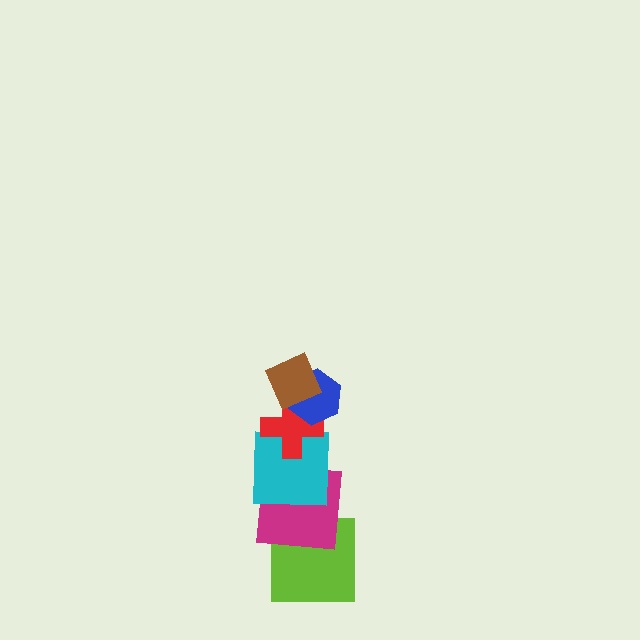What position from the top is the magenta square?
The magenta square is 5th from the top.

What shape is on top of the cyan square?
The red cross is on top of the cyan square.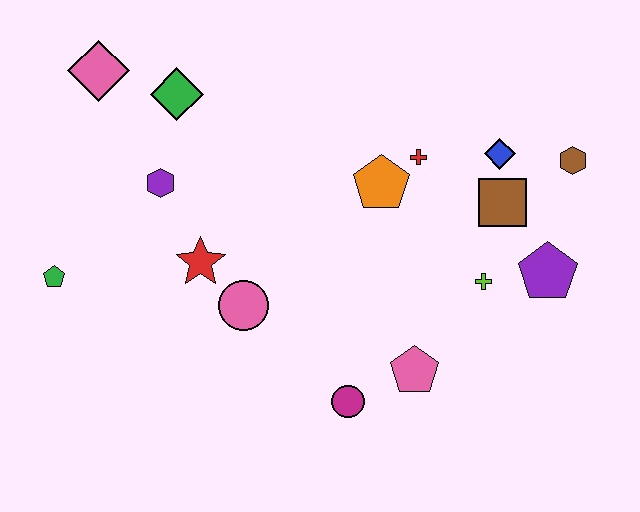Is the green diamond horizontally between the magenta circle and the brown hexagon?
No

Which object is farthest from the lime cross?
The pink diamond is farthest from the lime cross.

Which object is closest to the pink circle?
The red star is closest to the pink circle.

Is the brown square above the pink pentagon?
Yes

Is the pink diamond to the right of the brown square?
No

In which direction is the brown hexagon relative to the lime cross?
The brown hexagon is above the lime cross.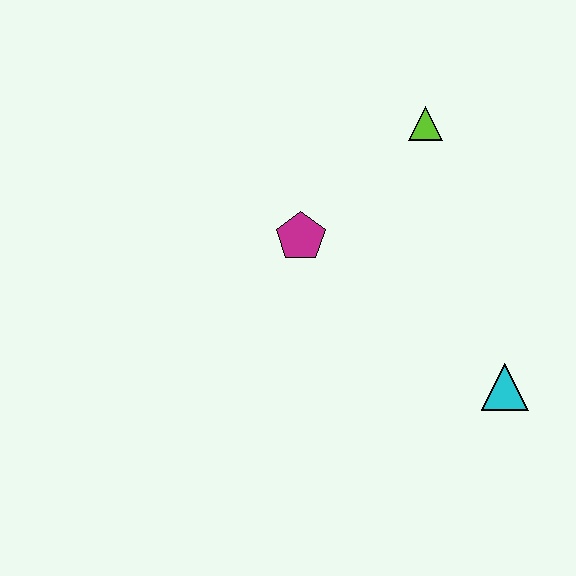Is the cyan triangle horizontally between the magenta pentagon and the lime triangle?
No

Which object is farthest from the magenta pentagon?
The cyan triangle is farthest from the magenta pentagon.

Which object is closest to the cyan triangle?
The magenta pentagon is closest to the cyan triangle.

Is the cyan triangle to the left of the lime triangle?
No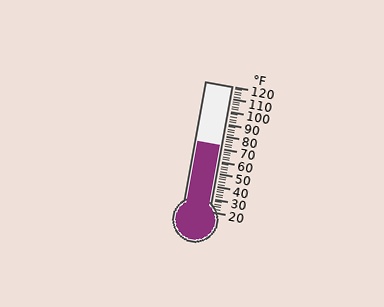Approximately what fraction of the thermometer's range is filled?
The thermometer is filled to approximately 50% of its range.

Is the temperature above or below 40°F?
The temperature is above 40°F.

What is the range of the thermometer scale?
The thermometer scale ranges from 20°F to 120°F.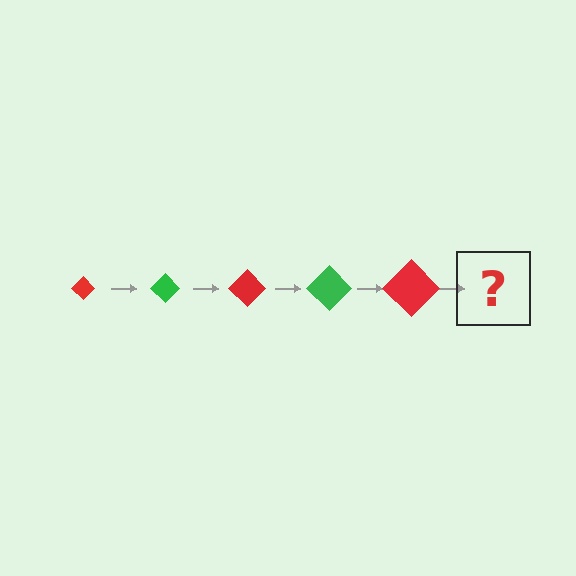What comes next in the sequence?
The next element should be a green diamond, larger than the previous one.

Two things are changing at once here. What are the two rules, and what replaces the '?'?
The two rules are that the diamond grows larger each step and the color cycles through red and green. The '?' should be a green diamond, larger than the previous one.